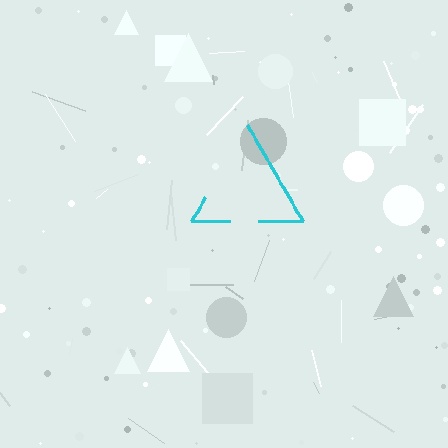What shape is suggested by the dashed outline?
The dashed outline suggests a triangle.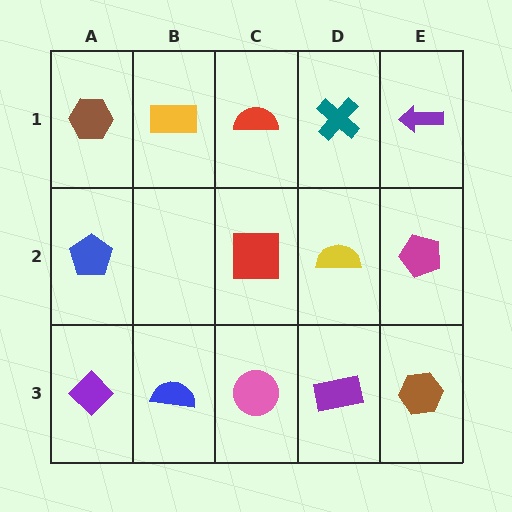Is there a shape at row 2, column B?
No, that cell is empty.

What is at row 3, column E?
A brown hexagon.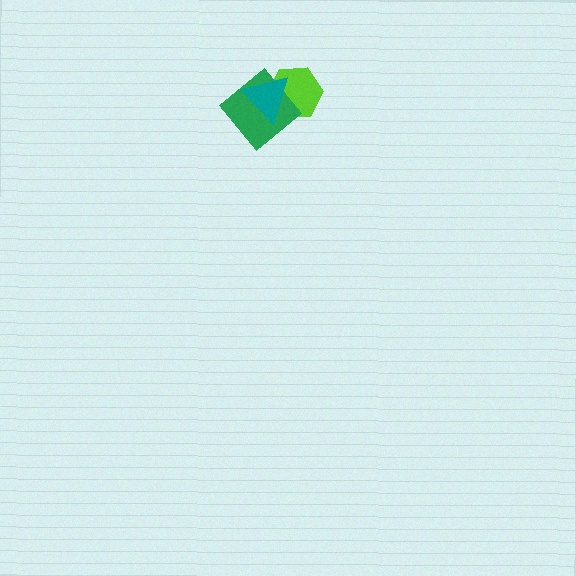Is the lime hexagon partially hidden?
Yes, it is partially covered by another shape.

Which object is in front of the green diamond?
The teal triangle is in front of the green diamond.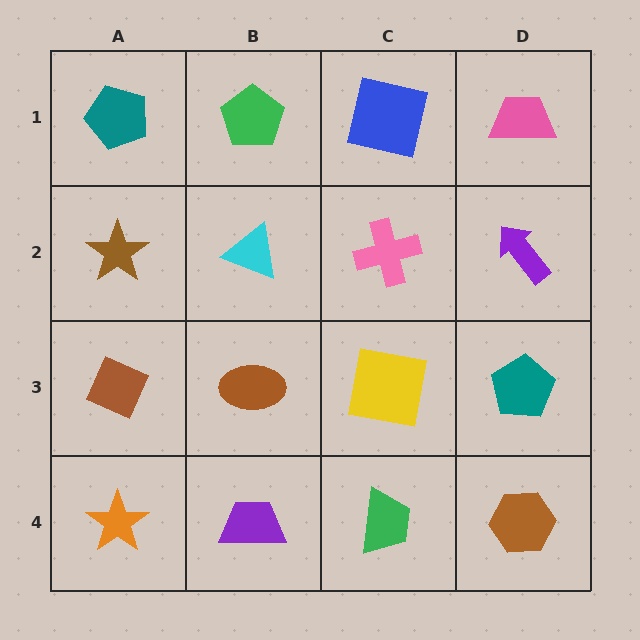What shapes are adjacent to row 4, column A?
A brown diamond (row 3, column A), a purple trapezoid (row 4, column B).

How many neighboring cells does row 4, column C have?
3.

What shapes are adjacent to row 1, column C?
A pink cross (row 2, column C), a green pentagon (row 1, column B), a pink trapezoid (row 1, column D).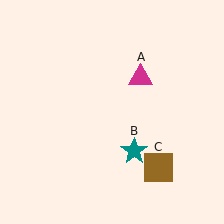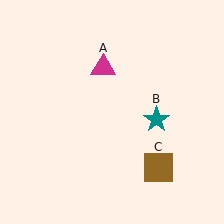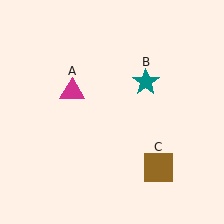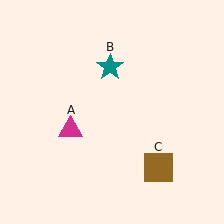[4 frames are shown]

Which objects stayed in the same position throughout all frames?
Brown square (object C) remained stationary.